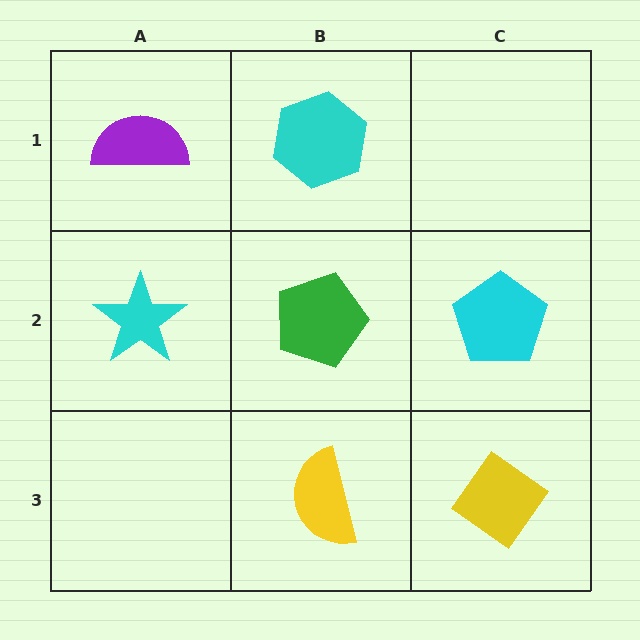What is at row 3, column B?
A yellow semicircle.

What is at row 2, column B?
A green pentagon.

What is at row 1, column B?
A cyan hexagon.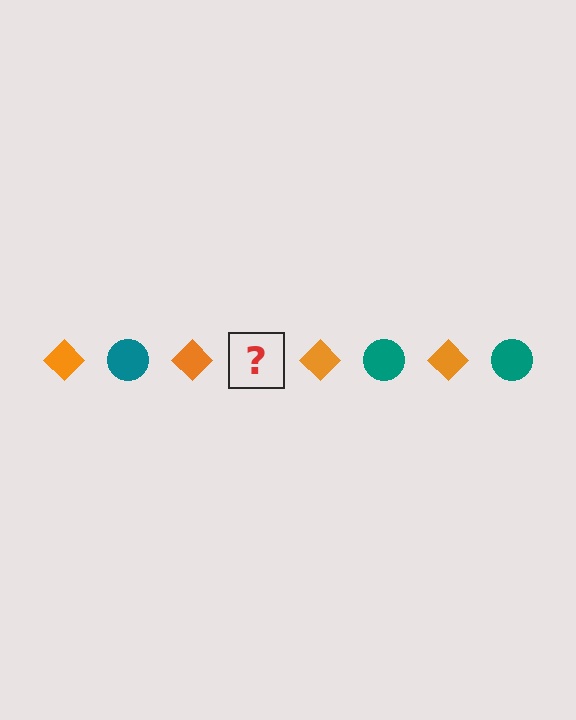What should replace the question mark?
The question mark should be replaced with a teal circle.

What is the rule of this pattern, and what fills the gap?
The rule is that the pattern alternates between orange diamond and teal circle. The gap should be filled with a teal circle.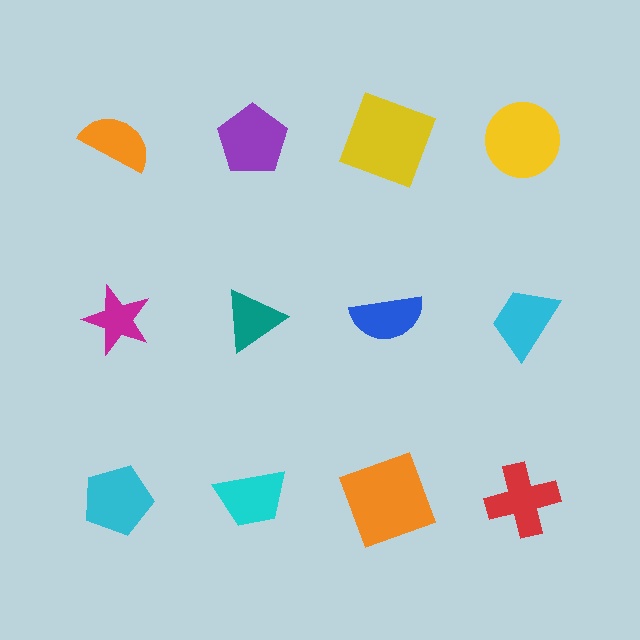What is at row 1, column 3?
A yellow square.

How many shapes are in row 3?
4 shapes.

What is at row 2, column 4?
A cyan trapezoid.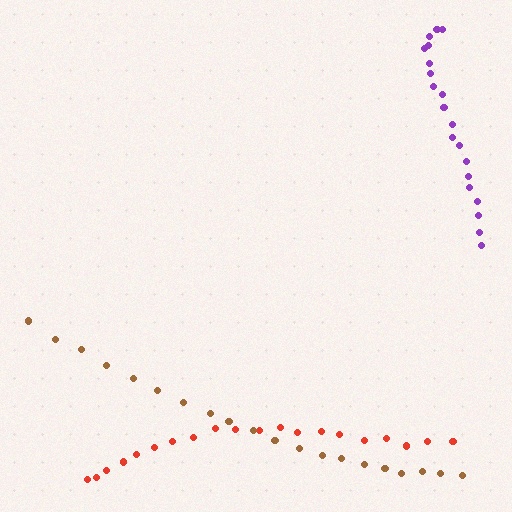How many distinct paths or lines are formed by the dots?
There are 3 distinct paths.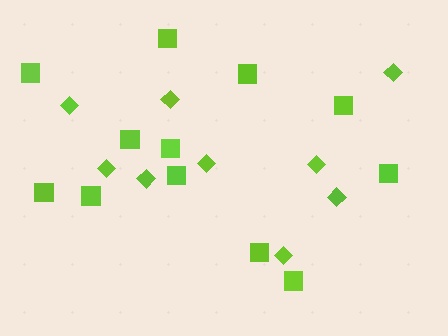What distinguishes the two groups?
There are 2 groups: one group of squares (12) and one group of diamonds (9).